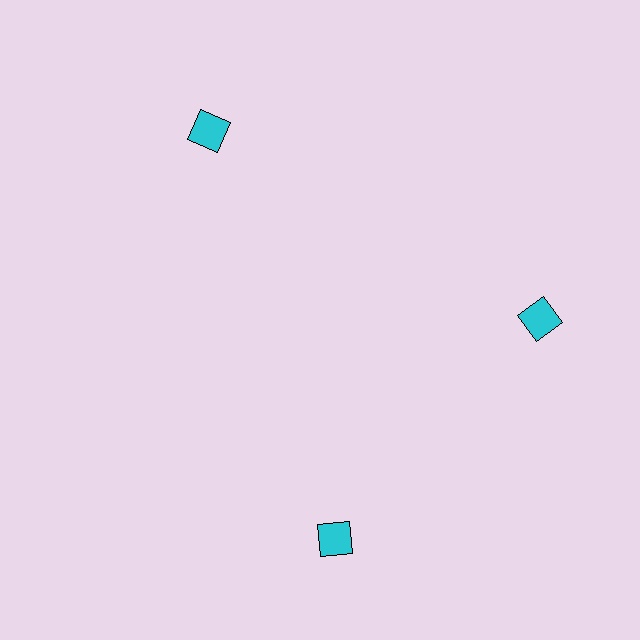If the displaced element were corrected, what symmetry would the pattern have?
It would have 3-fold rotational symmetry — the pattern would map onto itself every 120 degrees.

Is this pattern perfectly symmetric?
No. The 3 cyan squares are arranged in a ring, but one element near the 7 o'clock position is rotated out of alignment along the ring, breaking the 3-fold rotational symmetry.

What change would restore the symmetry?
The symmetry would be restored by rotating it back into even spacing with its neighbors so that all 3 squares sit at equal angles and equal distance from the center.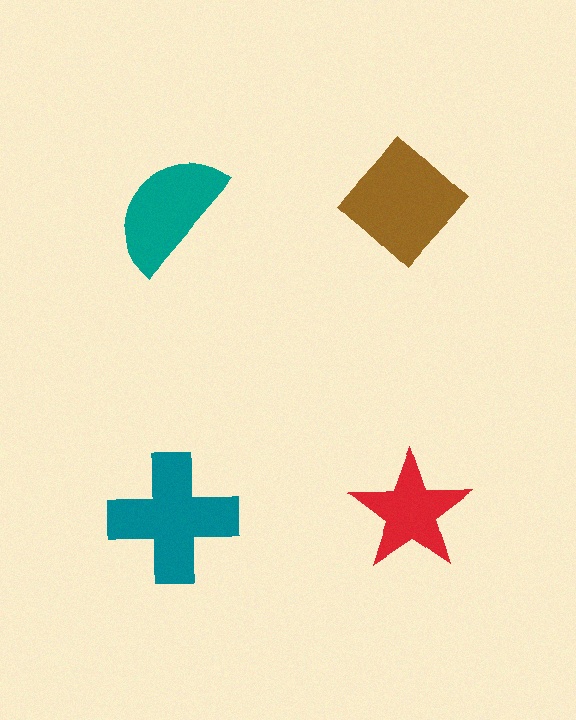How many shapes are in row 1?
2 shapes.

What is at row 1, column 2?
A brown diamond.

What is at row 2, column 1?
A teal cross.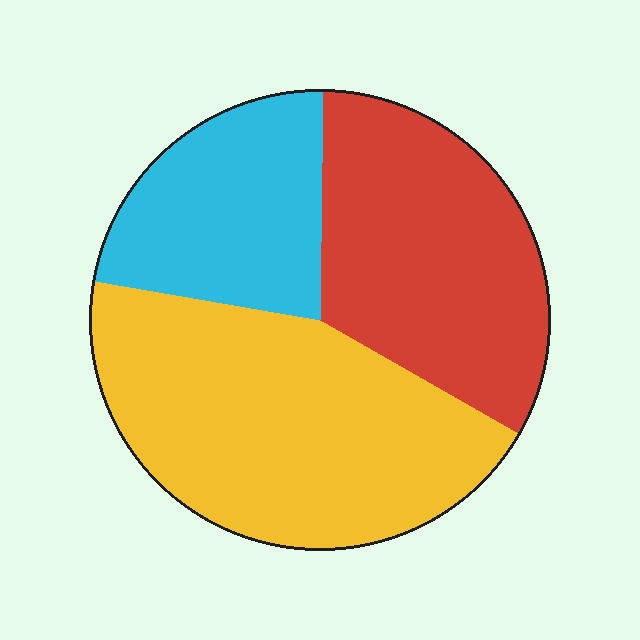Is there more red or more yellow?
Yellow.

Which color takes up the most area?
Yellow, at roughly 45%.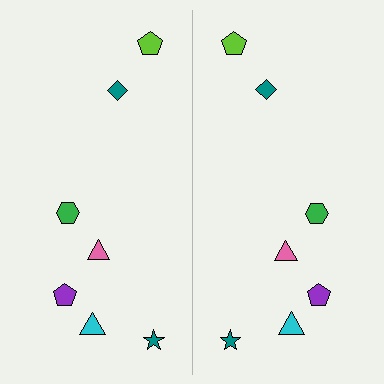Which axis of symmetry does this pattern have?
The pattern has a vertical axis of symmetry running through the center of the image.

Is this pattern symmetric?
Yes, this pattern has bilateral (reflection) symmetry.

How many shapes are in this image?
There are 14 shapes in this image.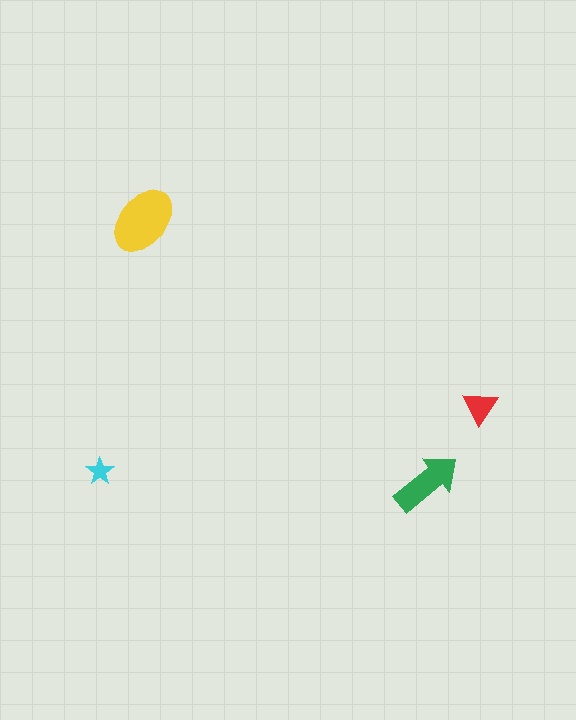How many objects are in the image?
There are 4 objects in the image.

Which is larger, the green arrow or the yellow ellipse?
The yellow ellipse.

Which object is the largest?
The yellow ellipse.